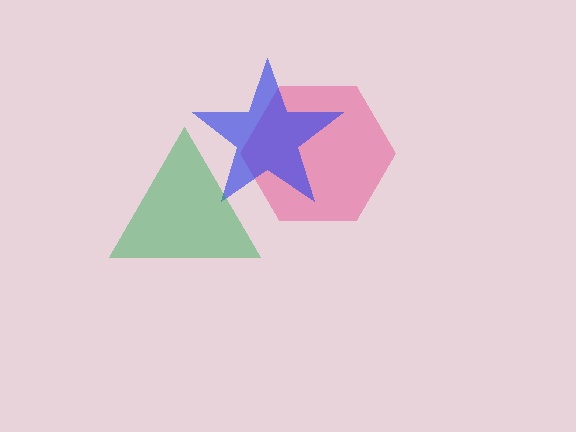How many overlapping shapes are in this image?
There are 3 overlapping shapes in the image.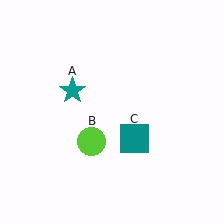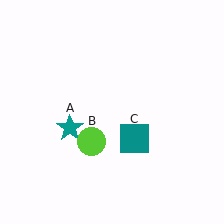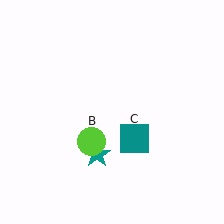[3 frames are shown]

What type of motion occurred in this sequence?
The teal star (object A) rotated counterclockwise around the center of the scene.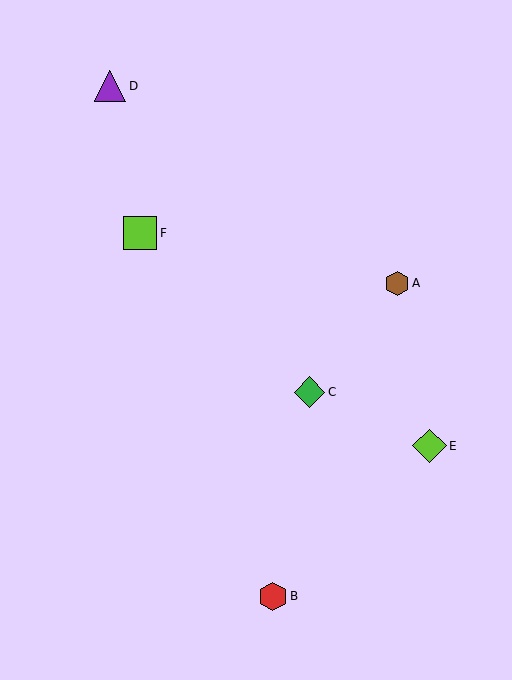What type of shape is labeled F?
Shape F is a lime square.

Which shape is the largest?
The lime diamond (labeled E) is the largest.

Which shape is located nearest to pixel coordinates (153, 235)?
The lime square (labeled F) at (140, 233) is nearest to that location.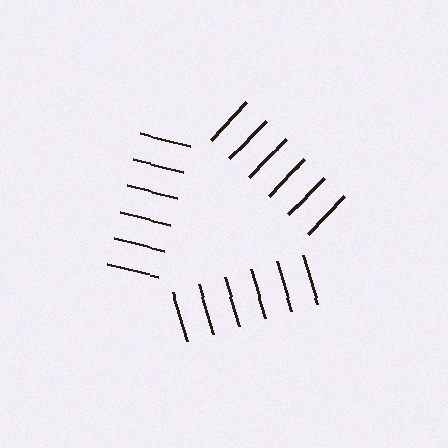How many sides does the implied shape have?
3 sides — the line-ends trace a triangle.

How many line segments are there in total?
18 — 6 along each of the 3 edges.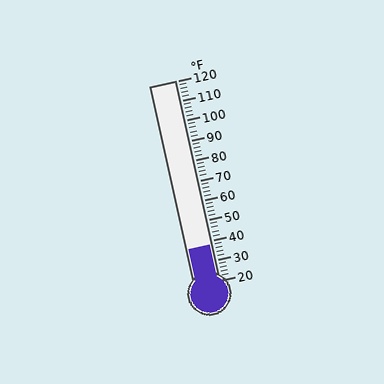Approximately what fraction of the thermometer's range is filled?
The thermometer is filled to approximately 20% of its range.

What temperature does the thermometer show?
The thermometer shows approximately 38°F.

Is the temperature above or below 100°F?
The temperature is below 100°F.